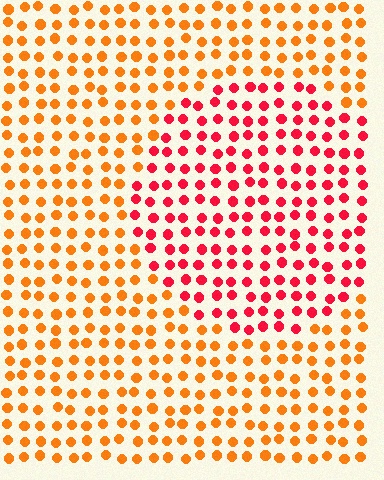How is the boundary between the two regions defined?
The boundary is defined purely by a slight shift in hue (about 40 degrees). Spacing, size, and orientation are identical on both sides.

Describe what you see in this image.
The image is filled with small orange elements in a uniform arrangement. A circle-shaped region is visible where the elements are tinted to a slightly different hue, forming a subtle color boundary.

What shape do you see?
I see a circle.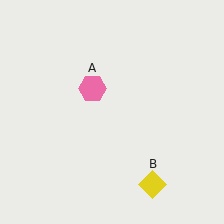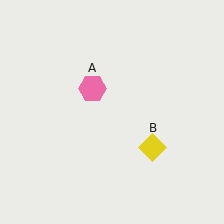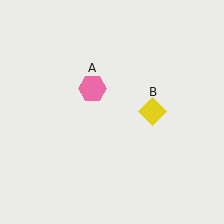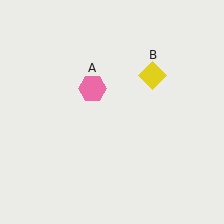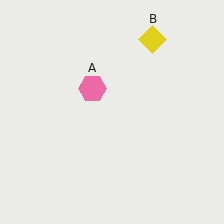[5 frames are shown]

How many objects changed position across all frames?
1 object changed position: yellow diamond (object B).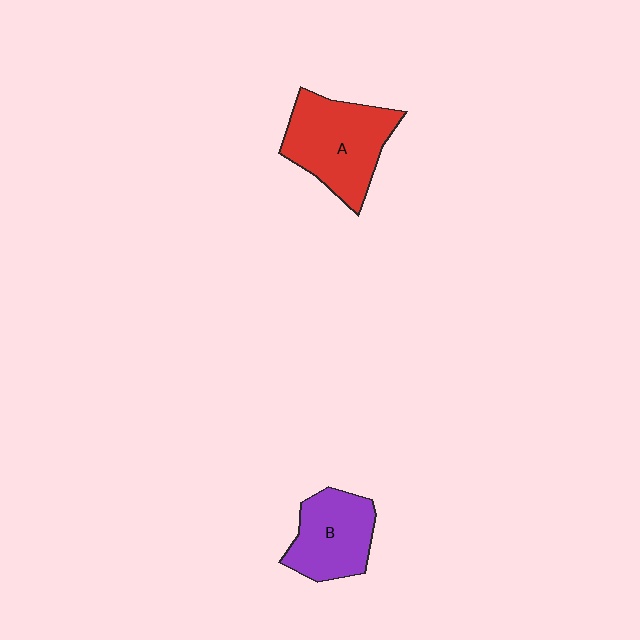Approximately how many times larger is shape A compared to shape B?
Approximately 1.3 times.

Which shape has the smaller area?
Shape B (purple).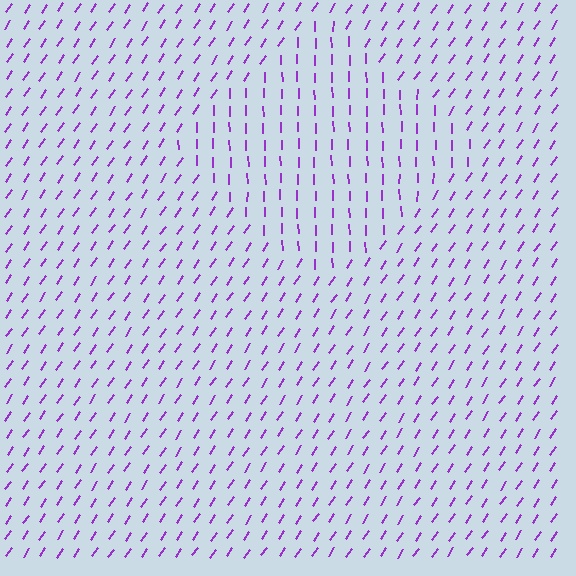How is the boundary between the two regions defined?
The boundary is defined purely by a change in line orientation (approximately 35 degrees difference). All lines are the same color and thickness.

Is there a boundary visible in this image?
Yes, there is a texture boundary formed by a change in line orientation.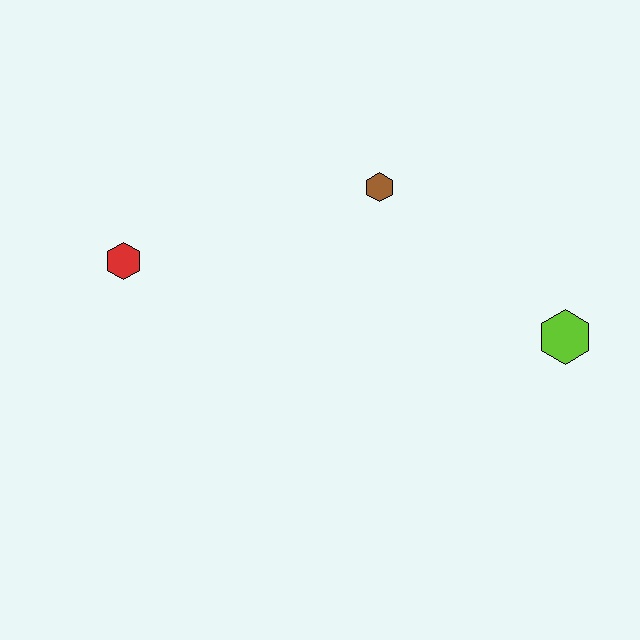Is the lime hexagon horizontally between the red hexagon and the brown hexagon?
No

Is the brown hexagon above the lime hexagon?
Yes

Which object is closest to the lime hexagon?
The brown hexagon is closest to the lime hexagon.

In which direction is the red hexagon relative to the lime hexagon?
The red hexagon is to the left of the lime hexagon.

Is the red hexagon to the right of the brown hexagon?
No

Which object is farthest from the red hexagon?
The lime hexagon is farthest from the red hexagon.